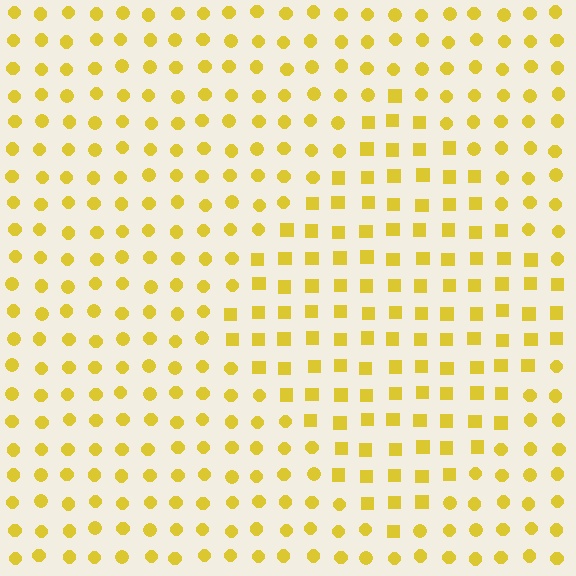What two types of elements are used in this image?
The image uses squares inside the diamond region and circles outside it.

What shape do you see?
I see a diamond.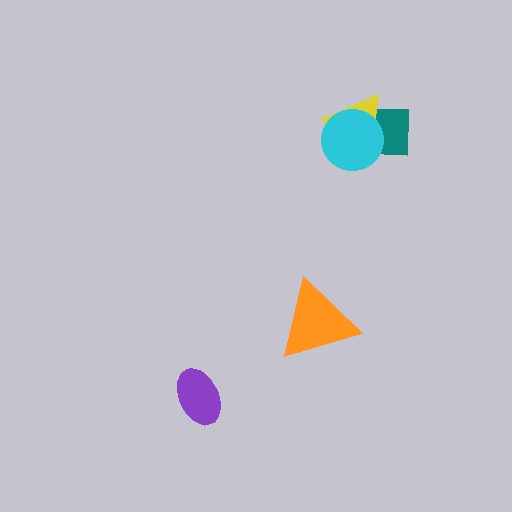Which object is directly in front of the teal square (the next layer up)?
The yellow triangle is directly in front of the teal square.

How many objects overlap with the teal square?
2 objects overlap with the teal square.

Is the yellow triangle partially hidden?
Yes, it is partially covered by another shape.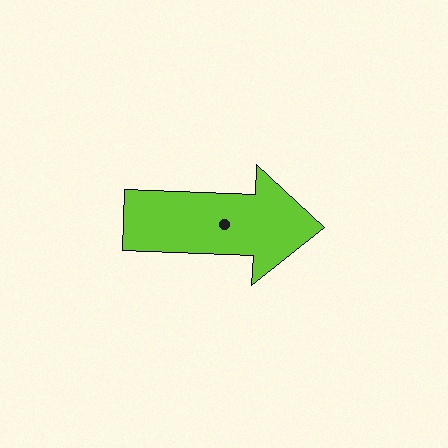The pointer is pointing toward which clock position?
Roughly 3 o'clock.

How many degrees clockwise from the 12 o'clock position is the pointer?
Approximately 92 degrees.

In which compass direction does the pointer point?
East.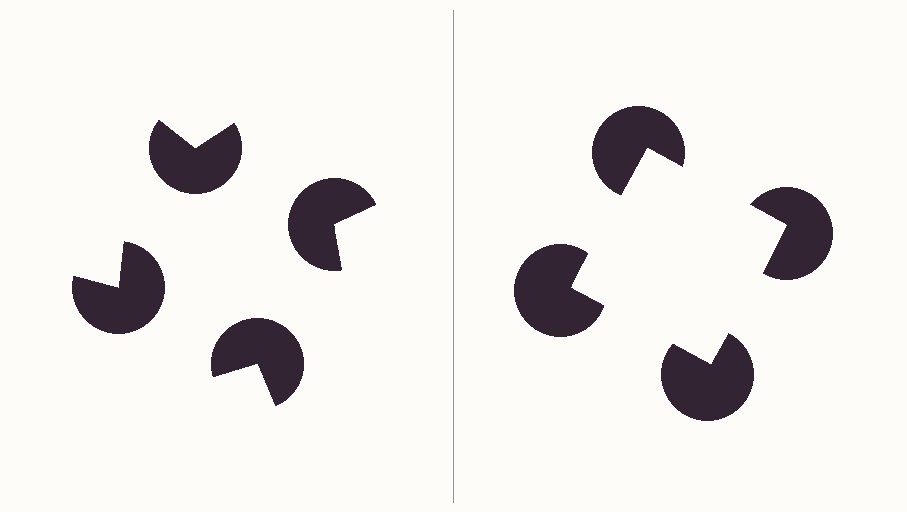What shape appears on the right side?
An illusory square.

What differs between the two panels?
The pac-man discs are positioned identically on both sides; only the wedge orientations differ. On the right they align to a square; on the left they are misaligned.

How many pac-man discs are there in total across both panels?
8 — 4 on each side.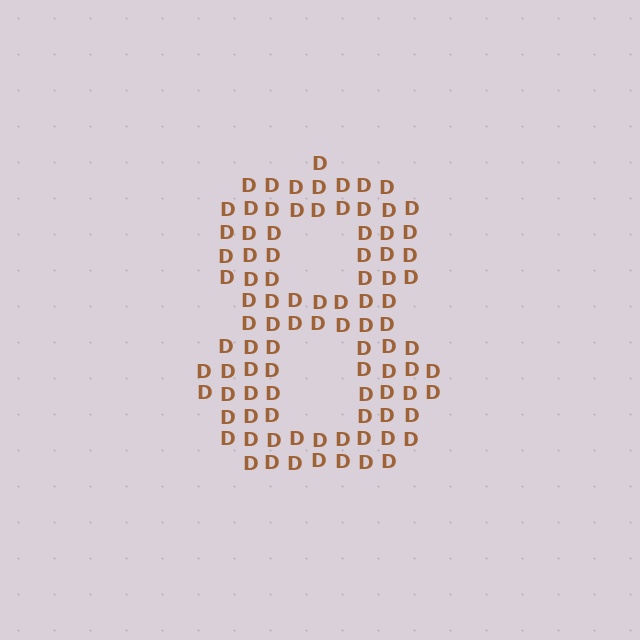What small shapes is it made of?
It is made of small letter D's.